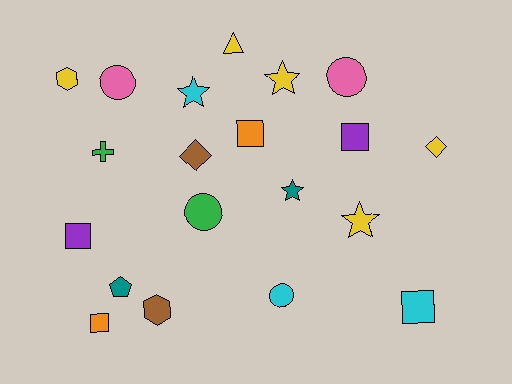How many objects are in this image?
There are 20 objects.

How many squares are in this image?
There are 5 squares.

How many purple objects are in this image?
There are 2 purple objects.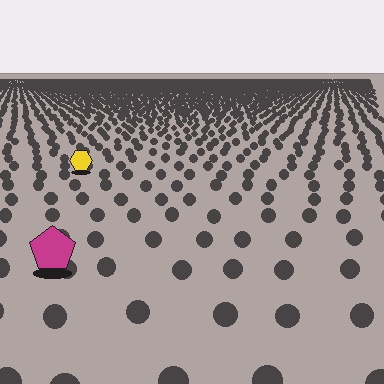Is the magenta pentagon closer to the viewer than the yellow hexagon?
Yes. The magenta pentagon is closer — you can tell from the texture gradient: the ground texture is coarser near it.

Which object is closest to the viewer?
The magenta pentagon is closest. The texture marks near it are larger and more spread out.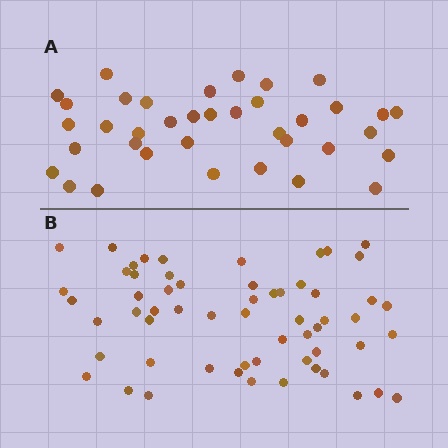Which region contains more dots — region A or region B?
Region B (the bottom region) has more dots.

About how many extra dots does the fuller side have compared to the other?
Region B has approximately 20 more dots than region A.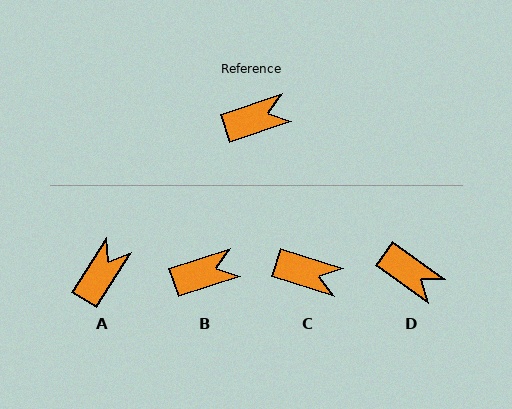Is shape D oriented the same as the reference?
No, it is off by about 53 degrees.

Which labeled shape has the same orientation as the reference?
B.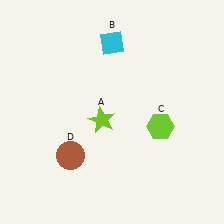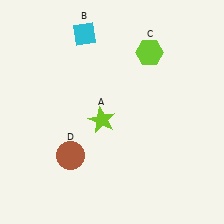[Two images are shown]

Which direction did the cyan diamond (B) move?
The cyan diamond (B) moved left.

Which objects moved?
The objects that moved are: the cyan diamond (B), the lime hexagon (C).